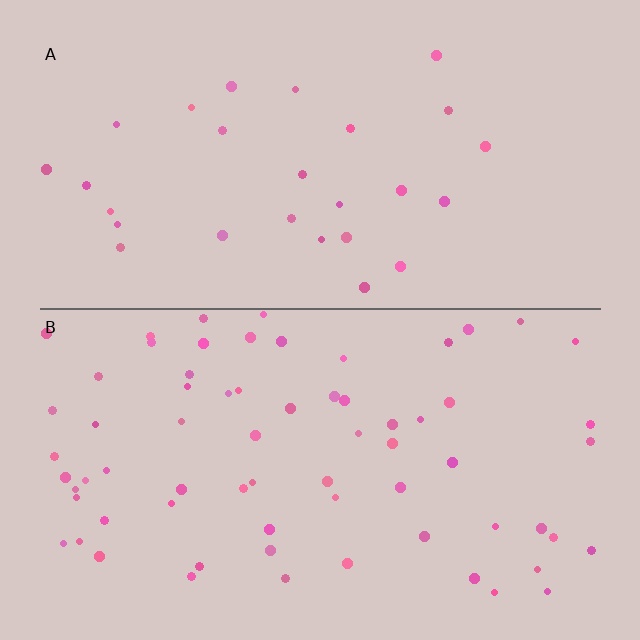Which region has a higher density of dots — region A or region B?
B (the bottom).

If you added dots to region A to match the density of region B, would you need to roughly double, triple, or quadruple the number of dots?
Approximately double.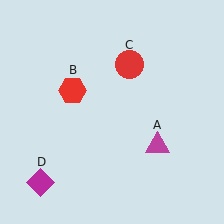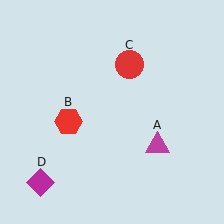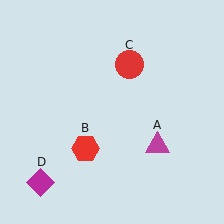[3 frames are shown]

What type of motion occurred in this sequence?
The red hexagon (object B) rotated counterclockwise around the center of the scene.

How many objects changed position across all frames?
1 object changed position: red hexagon (object B).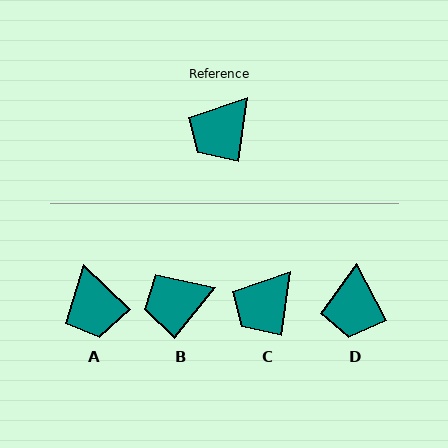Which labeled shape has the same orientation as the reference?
C.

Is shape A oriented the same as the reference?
No, it is off by about 54 degrees.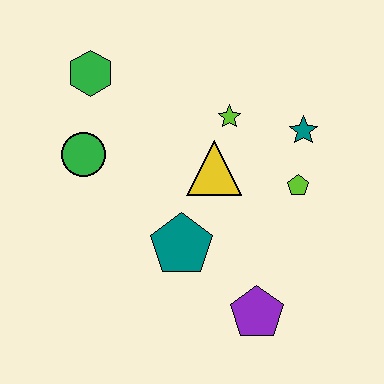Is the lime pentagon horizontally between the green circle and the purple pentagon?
No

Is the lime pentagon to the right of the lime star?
Yes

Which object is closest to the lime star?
The yellow triangle is closest to the lime star.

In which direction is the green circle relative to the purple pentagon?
The green circle is to the left of the purple pentagon.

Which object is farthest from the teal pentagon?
The green hexagon is farthest from the teal pentagon.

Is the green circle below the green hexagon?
Yes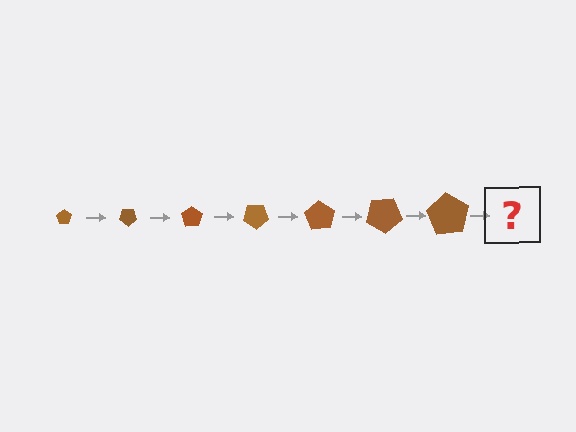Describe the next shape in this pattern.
It should be a pentagon, larger than the previous one and rotated 245 degrees from the start.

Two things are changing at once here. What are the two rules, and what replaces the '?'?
The two rules are that the pentagon grows larger each step and it rotates 35 degrees each step. The '?' should be a pentagon, larger than the previous one and rotated 245 degrees from the start.